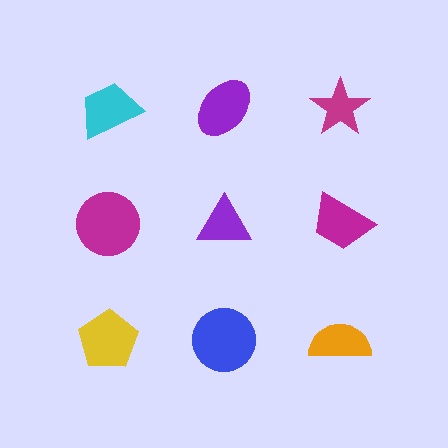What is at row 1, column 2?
A purple ellipse.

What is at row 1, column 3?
A magenta star.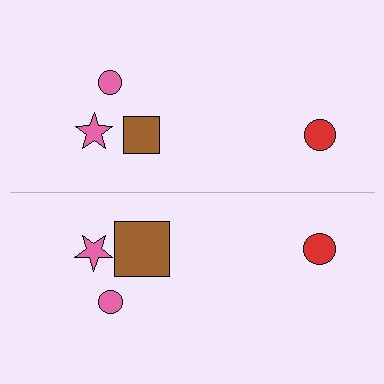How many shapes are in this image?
There are 8 shapes in this image.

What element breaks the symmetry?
The brown square on the bottom side has a different size than its mirror counterpart.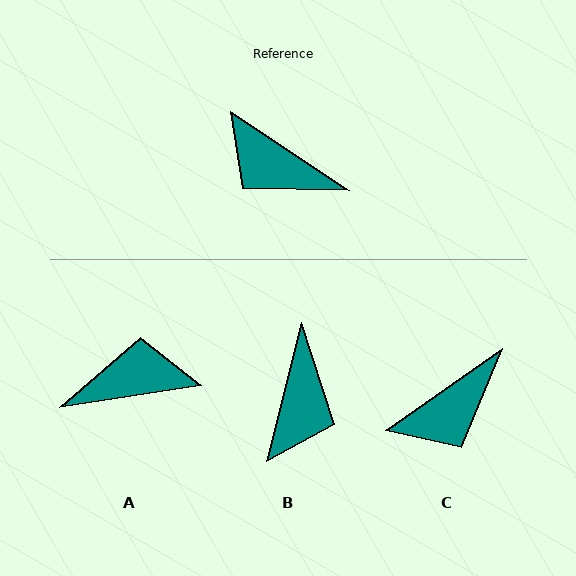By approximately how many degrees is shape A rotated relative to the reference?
Approximately 137 degrees clockwise.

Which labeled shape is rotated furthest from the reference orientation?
A, about 137 degrees away.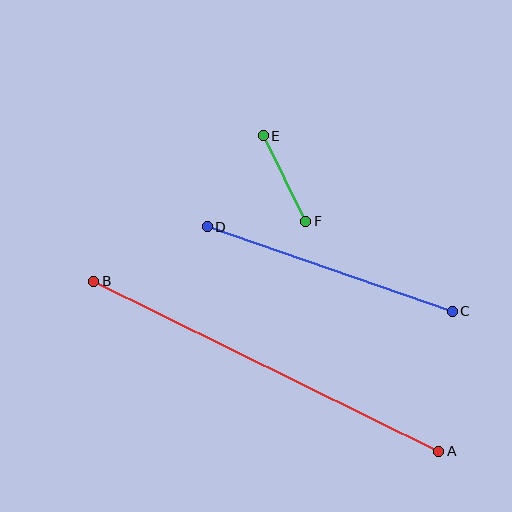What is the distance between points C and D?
The distance is approximately 259 pixels.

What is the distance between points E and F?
The distance is approximately 95 pixels.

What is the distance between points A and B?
The distance is approximately 385 pixels.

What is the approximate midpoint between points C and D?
The midpoint is at approximately (330, 269) pixels.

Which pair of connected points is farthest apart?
Points A and B are farthest apart.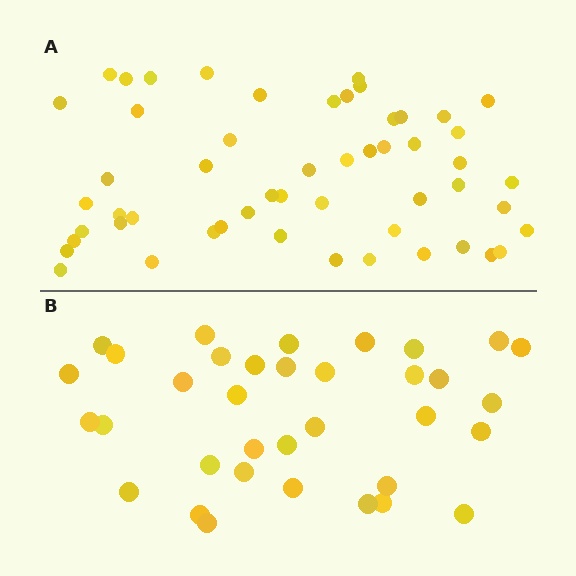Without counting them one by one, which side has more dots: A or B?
Region A (the top region) has more dots.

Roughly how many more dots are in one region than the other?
Region A has approximately 20 more dots than region B.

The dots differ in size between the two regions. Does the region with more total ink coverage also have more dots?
No. Region B has more total ink coverage because its dots are larger, but region A actually contains more individual dots. Total area can be misleading — the number of items is what matters here.